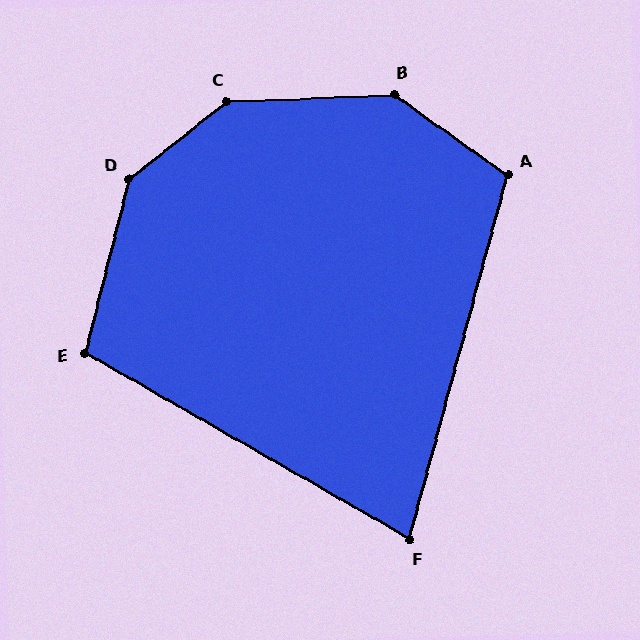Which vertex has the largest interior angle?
C, at approximately 144 degrees.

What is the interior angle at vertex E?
Approximately 106 degrees (obtuse).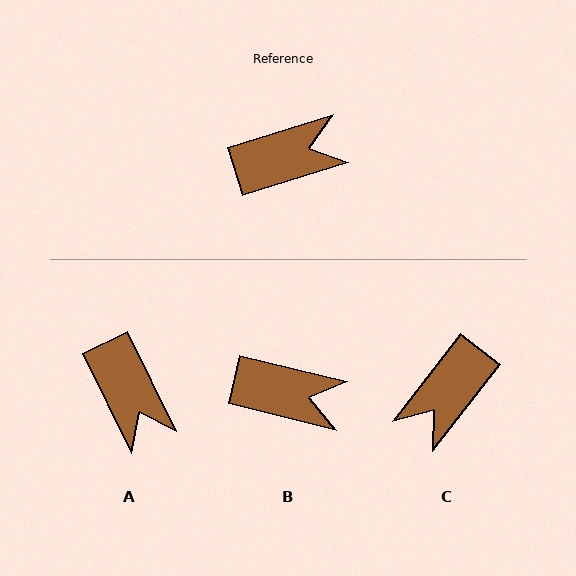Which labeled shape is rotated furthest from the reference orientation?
C, about 145 degrees away.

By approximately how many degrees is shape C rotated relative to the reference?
Approximately 145 degrees clockwise.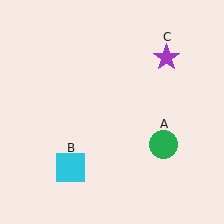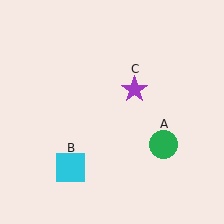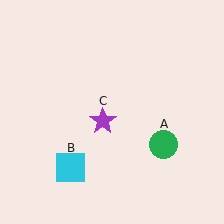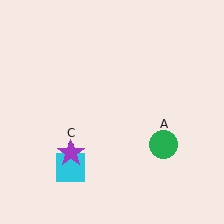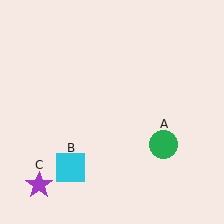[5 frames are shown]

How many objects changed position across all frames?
1 object changed position: purple star (object C).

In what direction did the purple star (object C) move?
The purple star (object C) moved down and to the left.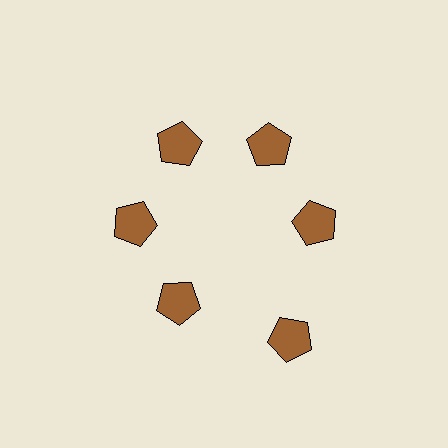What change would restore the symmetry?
The symmetry would be restored by moving it inward, back onto the ring so that all 6 pentagons sit at equal angles and equal distance from the center.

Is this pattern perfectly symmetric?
No. The 6 brown pentagons are arranged in a ring, but one element near the 5 o'clock position is pushed outward from the center, breaking the 6-fold rotational symmetry.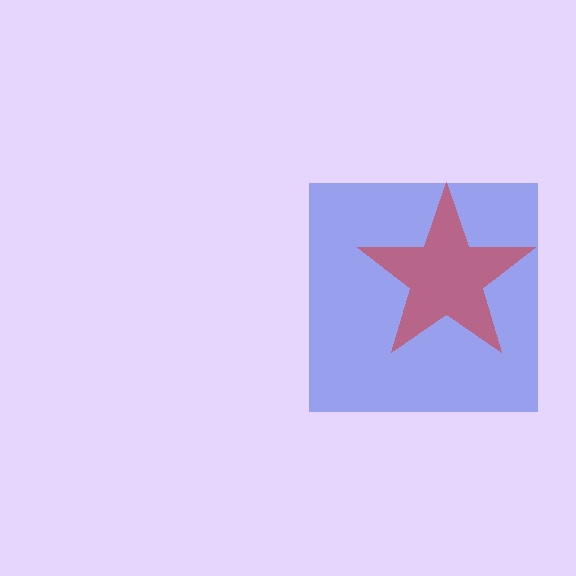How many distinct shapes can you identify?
There are 2 distinct shapes: a blue square, a red star.